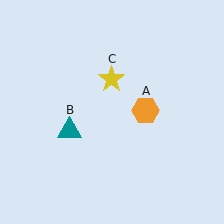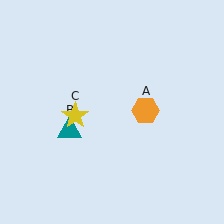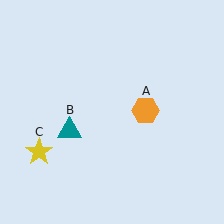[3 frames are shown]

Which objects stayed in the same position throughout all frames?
Orange hexagon (object A) and teal triangle (object B) remained stationary.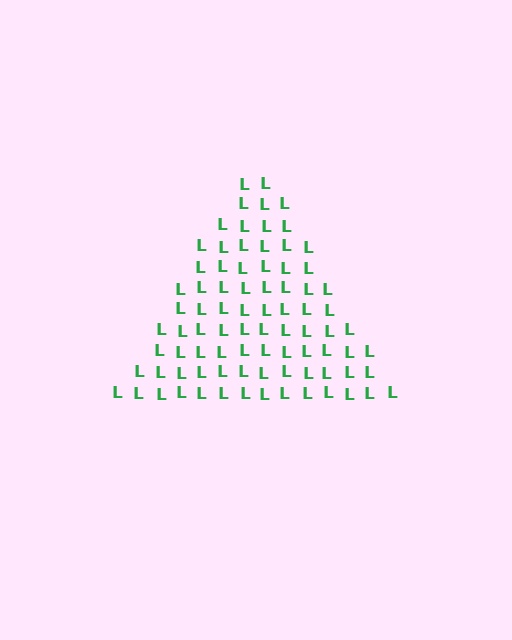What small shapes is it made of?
It is made of small letter L's.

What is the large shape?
The large shape is a triangle.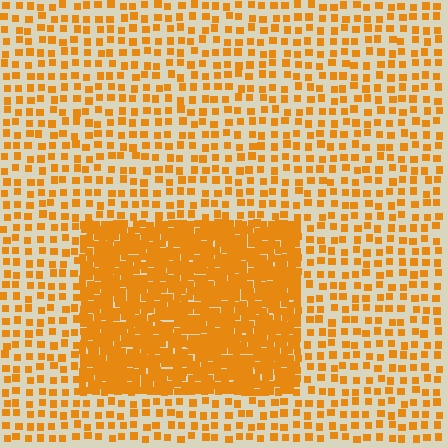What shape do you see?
I see a rectangle.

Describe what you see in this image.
The image contains small orange elements arranged at two different densities. A rectangle-shaped region is visible where the elements are more densely packed than the surrounding area.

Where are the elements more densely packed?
The elements are more densely packed inside the rectangle boundary.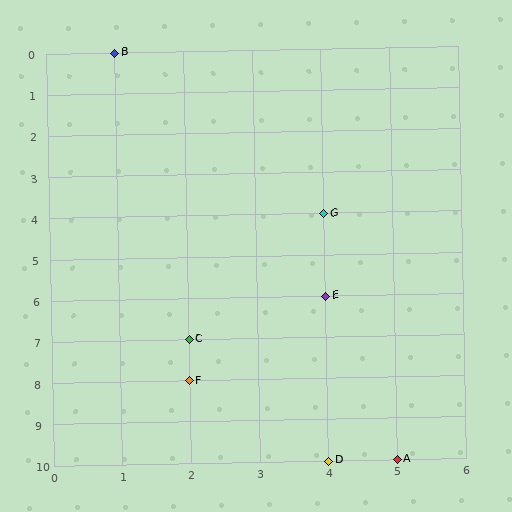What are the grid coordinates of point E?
Point E is at grid coordinates (4, 6).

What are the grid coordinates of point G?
Point G is at grid coordinates (4, 4).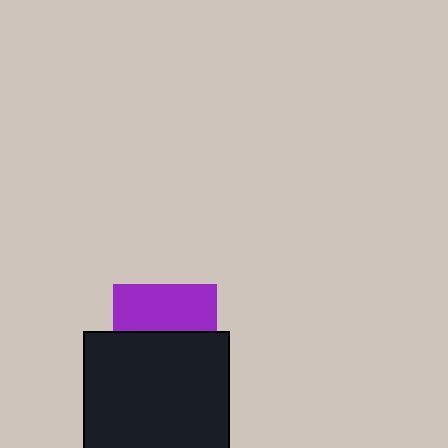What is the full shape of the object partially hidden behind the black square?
The partially hidden object is a purple square.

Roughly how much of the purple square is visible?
About half of it is visible (roughly 46%).